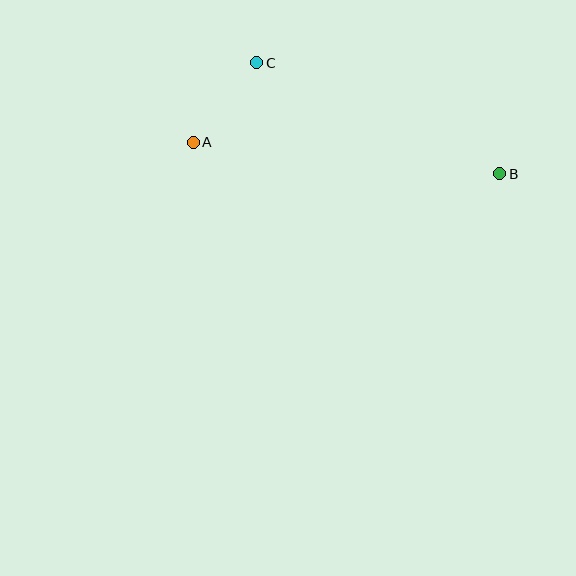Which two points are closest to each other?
Points A and C are closest to each other.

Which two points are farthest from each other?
Points A and B are farthest from each other.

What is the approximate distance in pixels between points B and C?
The distance between B and C is approximately 267 pixels.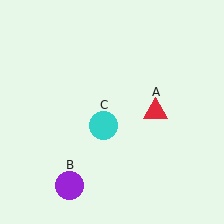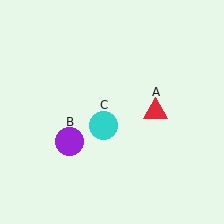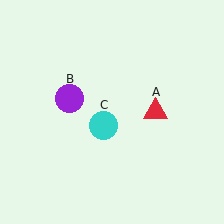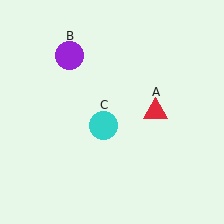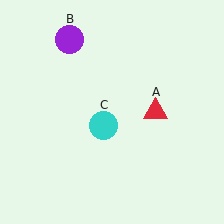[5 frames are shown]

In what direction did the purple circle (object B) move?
The purple circle (object B) moved up.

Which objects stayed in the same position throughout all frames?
Red triangle (object A) and cyan circle (object C) remained stationary.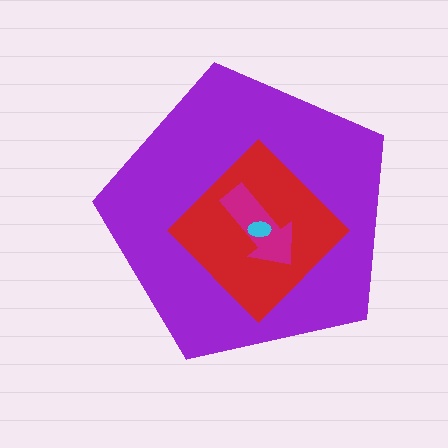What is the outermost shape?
The purple pentagon.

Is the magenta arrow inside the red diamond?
Yes.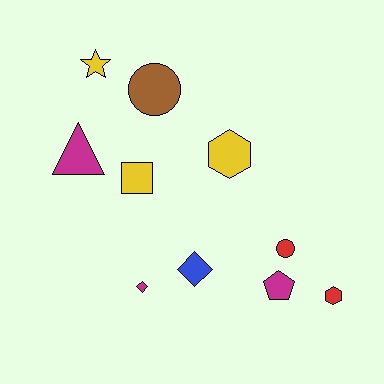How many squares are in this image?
There is 1 square.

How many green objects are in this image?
There are no green objects.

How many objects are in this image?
There are 10 objects.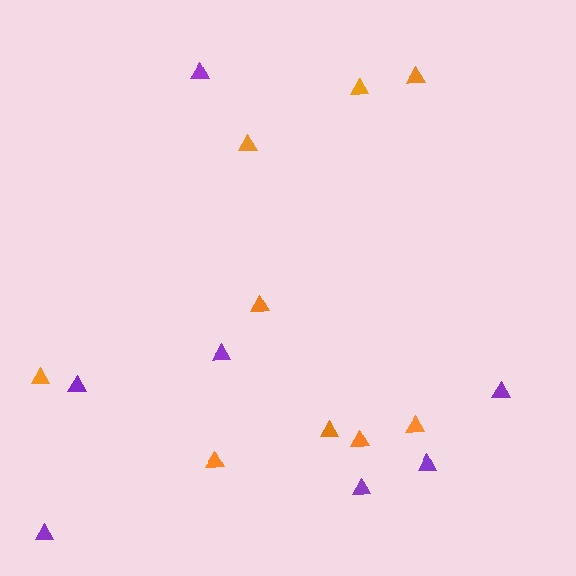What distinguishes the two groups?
There are 2 groups: one group of orange triangles (9) and one group of purple triangles (7).